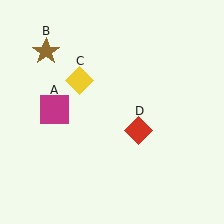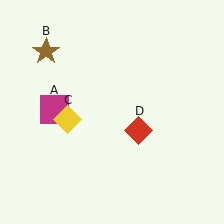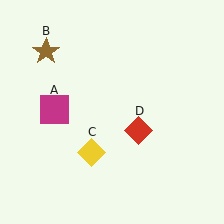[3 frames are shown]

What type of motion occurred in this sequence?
The yellow diamond (object C) rotated counterclockwise around the center of the scene.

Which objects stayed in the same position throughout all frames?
Magenta square (object A) and brown star (object B) and red diamond (object D) remained stationary.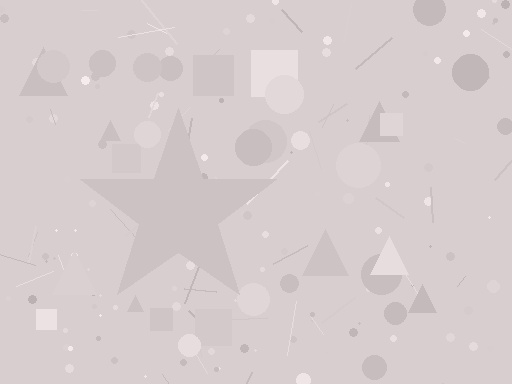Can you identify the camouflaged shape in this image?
The camouflaged shape is a star.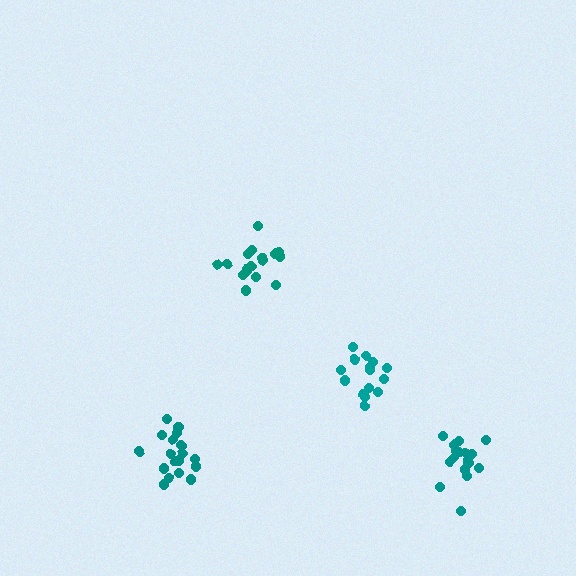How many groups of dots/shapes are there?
There are 4 groups.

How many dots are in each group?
Group 1: 17 dots, Group 2: 15 dots, Group 3: 18 dots, Group 4: 20 dots (70 total).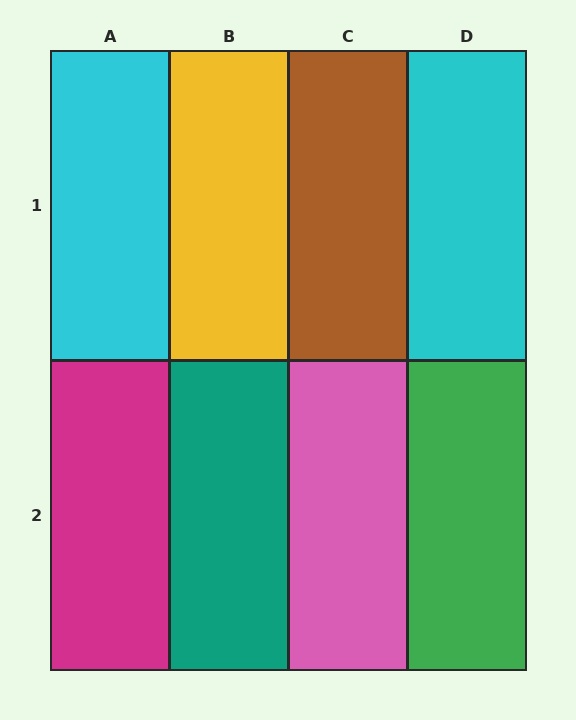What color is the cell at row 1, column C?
Brown.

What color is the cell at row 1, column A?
Cyan.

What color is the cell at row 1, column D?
Cyan.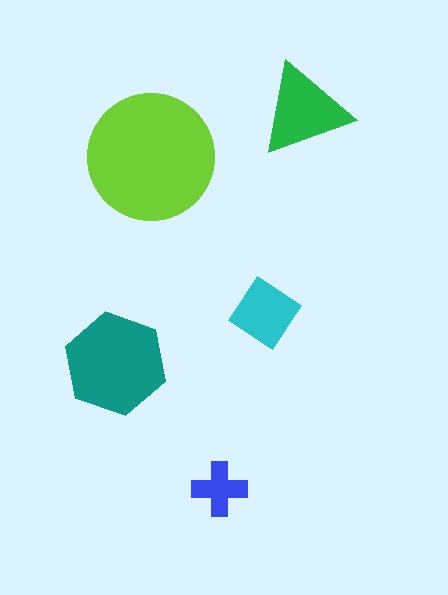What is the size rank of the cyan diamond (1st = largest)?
4th.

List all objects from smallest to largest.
The blue cross, the cyan diamond, the green triangle, the teal hexagon, the lime circle.